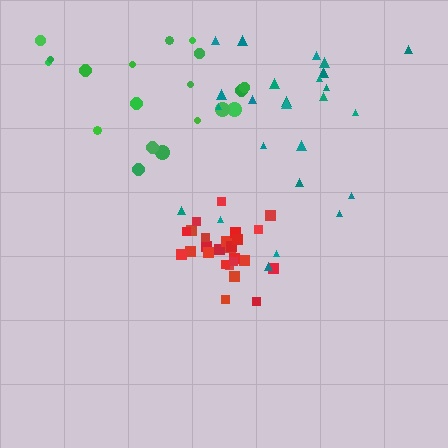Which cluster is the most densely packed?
Red.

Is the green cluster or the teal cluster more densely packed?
Green.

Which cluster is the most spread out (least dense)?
Teal.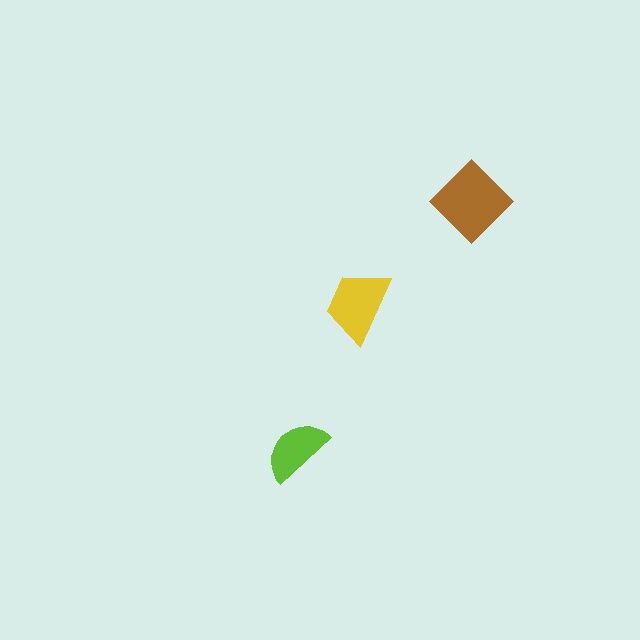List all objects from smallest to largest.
The lime semicircle, the yellow trapezoid, the brown diamond.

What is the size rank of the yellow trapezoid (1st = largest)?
2nd.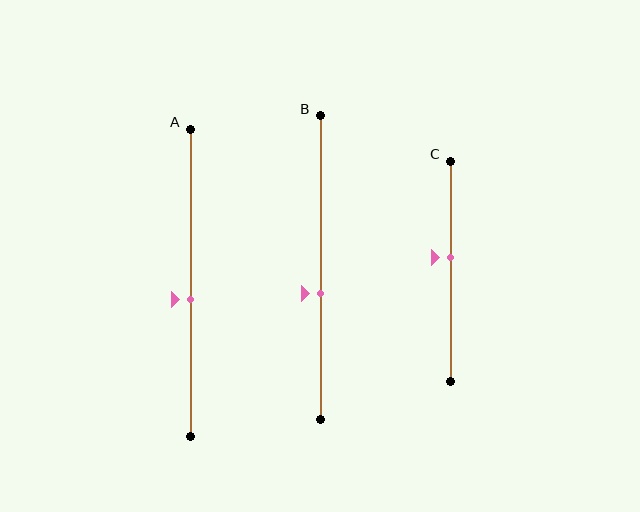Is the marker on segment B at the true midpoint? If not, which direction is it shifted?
No, the marker on segment B is shifted downward by about 9% of the segment length.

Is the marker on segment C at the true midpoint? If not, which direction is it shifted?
No, the marker on segment C is shifted upward by about 6% of the segment length.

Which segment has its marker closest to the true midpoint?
Segment A has its marker closest to the true midpoint.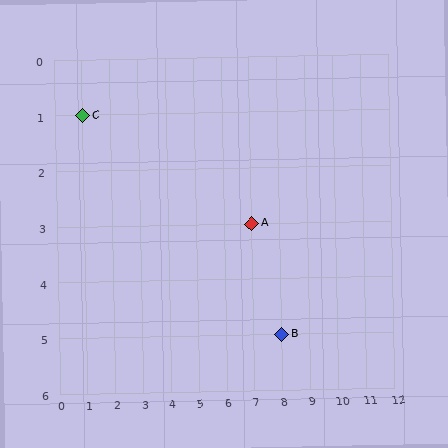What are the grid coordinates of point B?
Point B is at grid coordinates (8, 5).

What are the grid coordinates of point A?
Point A is at grid coordinates (7, 3).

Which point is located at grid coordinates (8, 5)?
Point B is at (8, 5).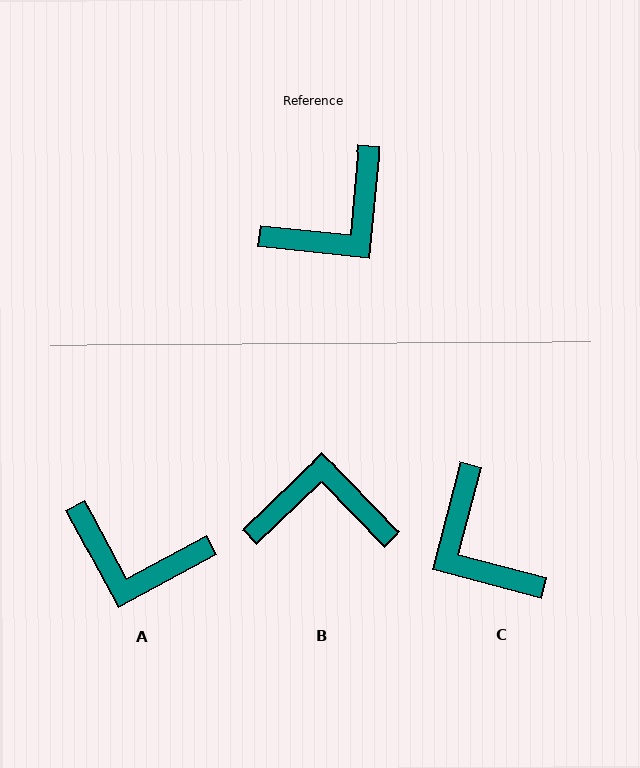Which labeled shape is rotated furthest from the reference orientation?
B, about 140 degrees away.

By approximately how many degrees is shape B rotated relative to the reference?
Approximately 140 degrees counter-clockwise.